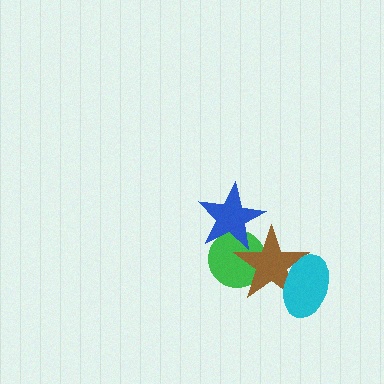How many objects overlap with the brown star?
3 objects overlap with the brown star.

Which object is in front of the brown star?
The cyan ellipse is in front of the brown star.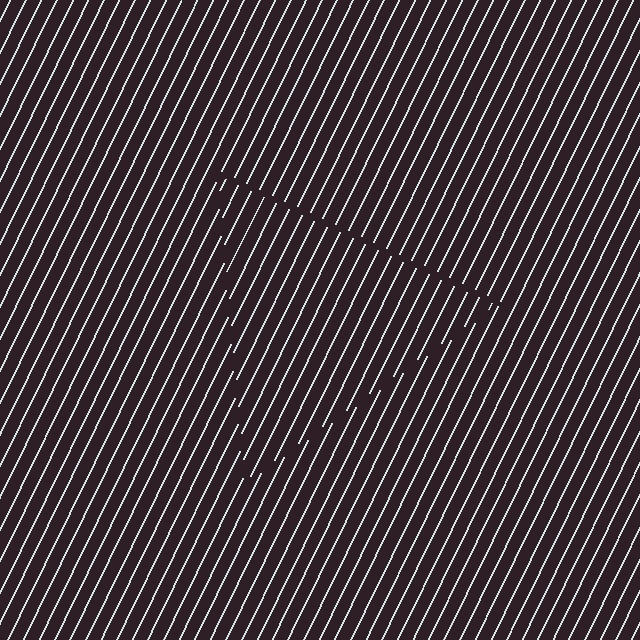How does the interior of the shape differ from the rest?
The interior of the shape contains the same grating, shifted by half a period — the contour is defined by the phase discontinuity where line-ends from the inner and outer gratings abut.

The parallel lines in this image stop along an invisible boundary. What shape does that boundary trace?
An illusory triangle. The interior of the shape contains the same grating, shifted by half a period — the contour is defined by the phase discontinuity where line-ends from the inner and outer gratings abut.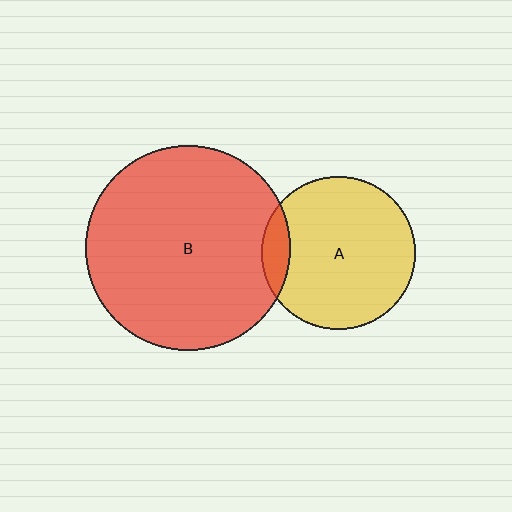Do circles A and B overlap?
Yes.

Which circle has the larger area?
Circle B (red).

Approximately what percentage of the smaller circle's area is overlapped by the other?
Approximately 10%.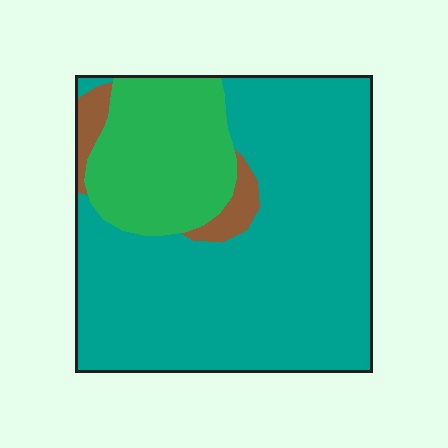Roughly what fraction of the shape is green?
Green takes up less than a quarter of the shape.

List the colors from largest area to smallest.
From largest to smallest: teal, green, brown.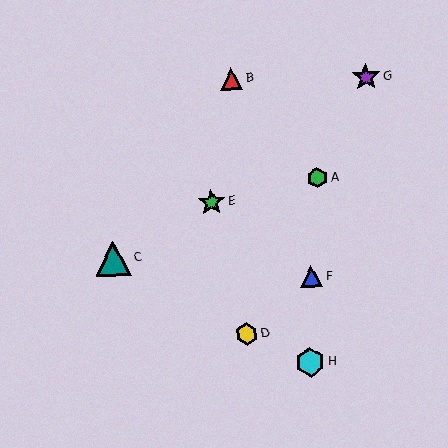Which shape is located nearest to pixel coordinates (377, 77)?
The purple star (labeled G) at (366, 77) is nearest to that location.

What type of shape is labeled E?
Shape E is a green star.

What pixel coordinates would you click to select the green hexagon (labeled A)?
Click at (317, 178) to select the green hexagon A.